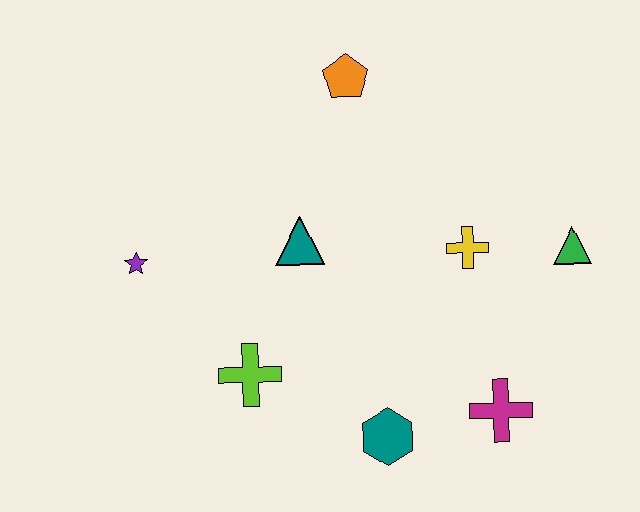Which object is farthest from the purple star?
The green triangle is farthest from the purple star.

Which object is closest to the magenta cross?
The teal hexagon is closest to the magenta cross.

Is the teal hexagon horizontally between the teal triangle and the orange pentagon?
No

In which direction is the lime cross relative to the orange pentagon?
The lime cross is below the orange pentagon.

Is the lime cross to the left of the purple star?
No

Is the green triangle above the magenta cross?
Yes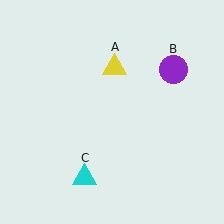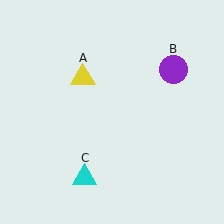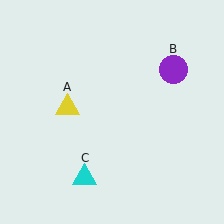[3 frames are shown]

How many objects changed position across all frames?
1 object changed position: yellow triangle (object A).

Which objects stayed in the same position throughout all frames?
Purple circle (object B) and cyan triangle (object C) remained stationary.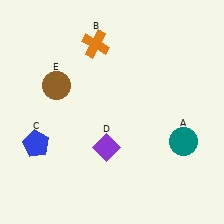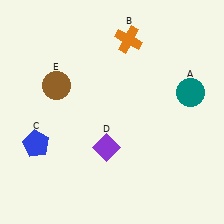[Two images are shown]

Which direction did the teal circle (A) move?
The teal circle (A) moved up.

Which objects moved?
The objects that moved are: the teal circle (A), the orange cross (B).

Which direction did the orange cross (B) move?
The orange cross (B) moved right.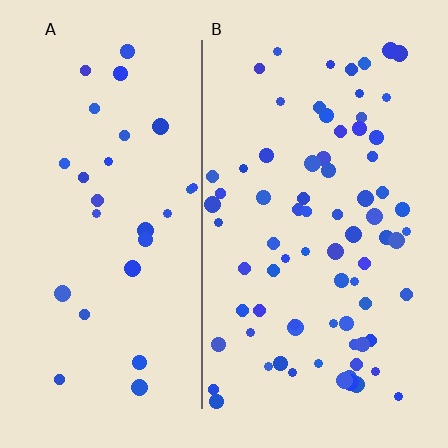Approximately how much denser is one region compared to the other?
Approximately 2.6× — region B over region A.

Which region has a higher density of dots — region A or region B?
B (the right).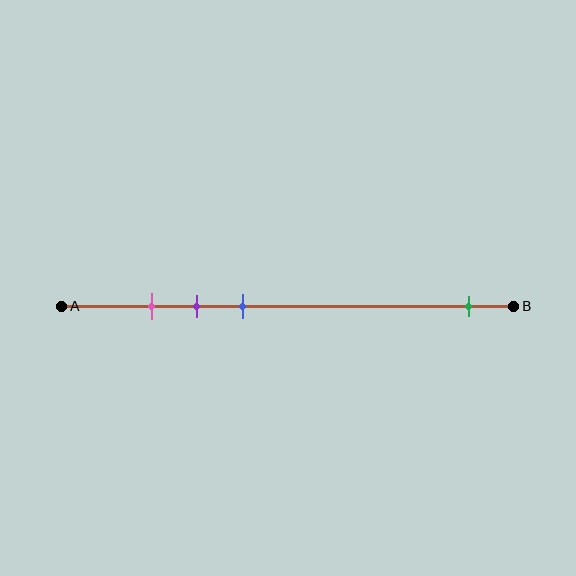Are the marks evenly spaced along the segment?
No, the marks are not evenly spaced.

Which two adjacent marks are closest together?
The pink and purple marks are the closest adjacent pair.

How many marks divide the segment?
There are 4 marks dividing the segment.